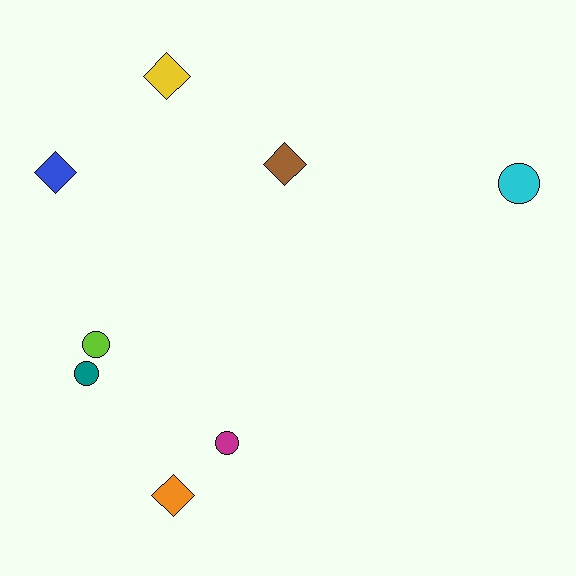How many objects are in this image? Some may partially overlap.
There are 8 objects.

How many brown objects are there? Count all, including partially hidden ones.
There is 1 brown object.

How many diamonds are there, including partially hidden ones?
There are 4 diamonds.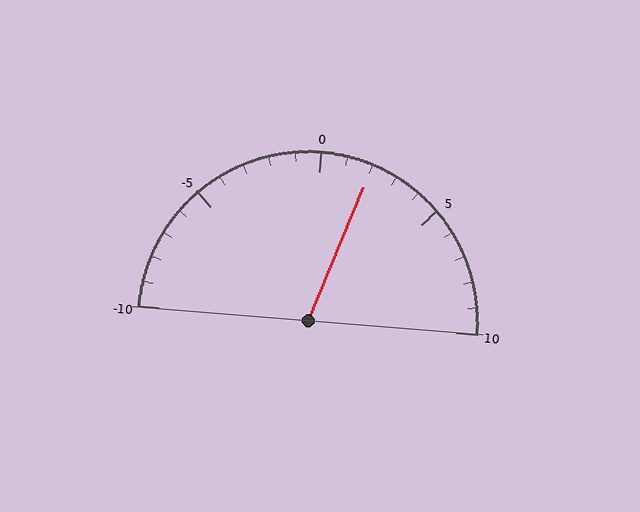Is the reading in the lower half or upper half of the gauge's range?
The reading is in the upper half of the range (-10 to 10).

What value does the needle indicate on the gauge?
The needle indicates approximately 2.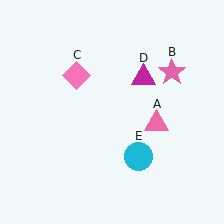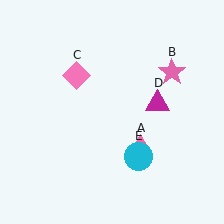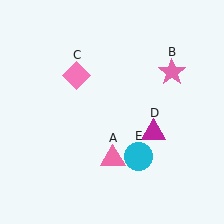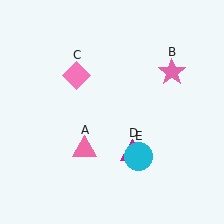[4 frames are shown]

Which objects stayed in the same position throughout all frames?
Pink star (object B) and pink diamond (object C) and cyan circle (object E) remained stationary.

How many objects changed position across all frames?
2 objects changed position: pink triangle (object A), magenta triangle (object D).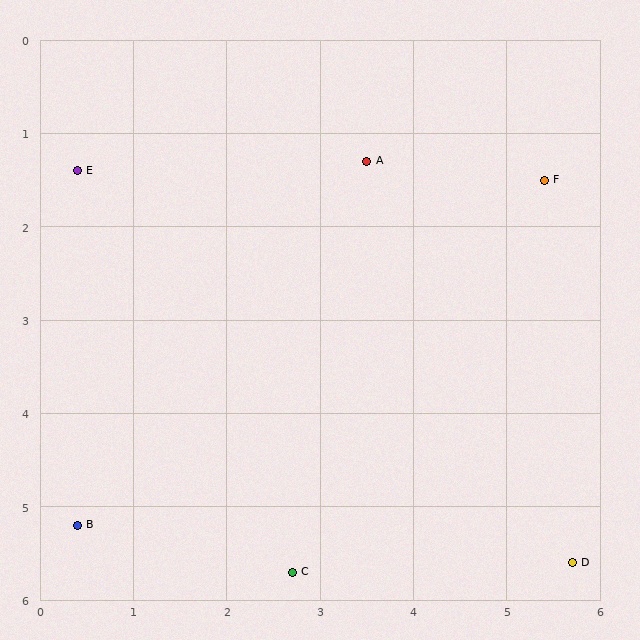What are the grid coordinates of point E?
Point E is at approximately (0.4, 1.4).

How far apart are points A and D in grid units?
Points A and D are about 4.8 grid units apart.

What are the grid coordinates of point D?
Point D is at approximately (5.7, 5.6).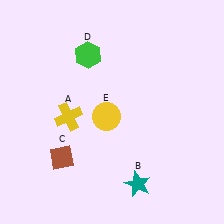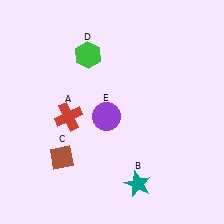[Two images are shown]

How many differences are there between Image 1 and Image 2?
There are 2 differences between the two images.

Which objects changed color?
A changed from yellow to red. E changed from yellow to purple.